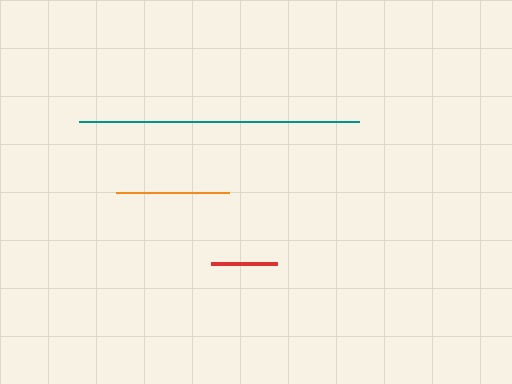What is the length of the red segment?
The red segment is approximately 66 pixels long.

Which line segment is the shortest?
The red line is the shortest at approximately 66 pixels.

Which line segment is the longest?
The teal line is the longest at approximately 280 pixels.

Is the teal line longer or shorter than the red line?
The teal line is longer than the red line.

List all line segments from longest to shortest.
From longest to shortest: teal, orange, red.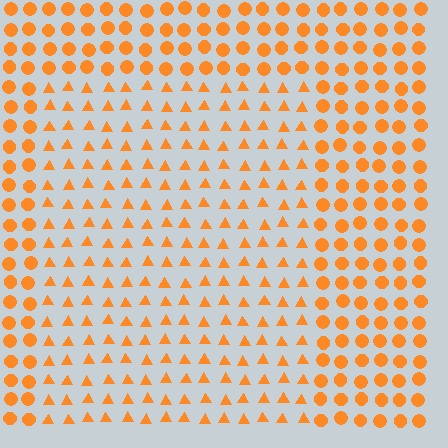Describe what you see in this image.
The image is filled with small orange elements arranged in a uniform grid. A rectangle-shaped region contains triangles, while the surrounding area contains circles. The boundary is defined purely by the change in element shape.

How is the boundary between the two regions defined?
The boundary is defined by a change in element shape: triangles inside vs. circles outside. All elements share the same color and spacing.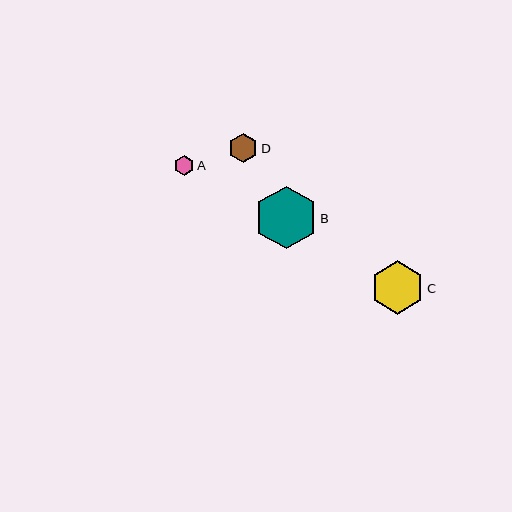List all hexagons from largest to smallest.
From largest to smallest: B, C, D, A.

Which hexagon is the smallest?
Hexagon A is the smallest with a size of approximately 20 pixels.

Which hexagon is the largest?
Hexagon B is the largest with a size of approximately 63 pixels.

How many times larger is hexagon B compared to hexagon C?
Hexagon B is approximately 1.2 times the size of hexagon C.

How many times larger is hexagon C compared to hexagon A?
Hexagon C is approximately 2.7 times the size of hexagon A.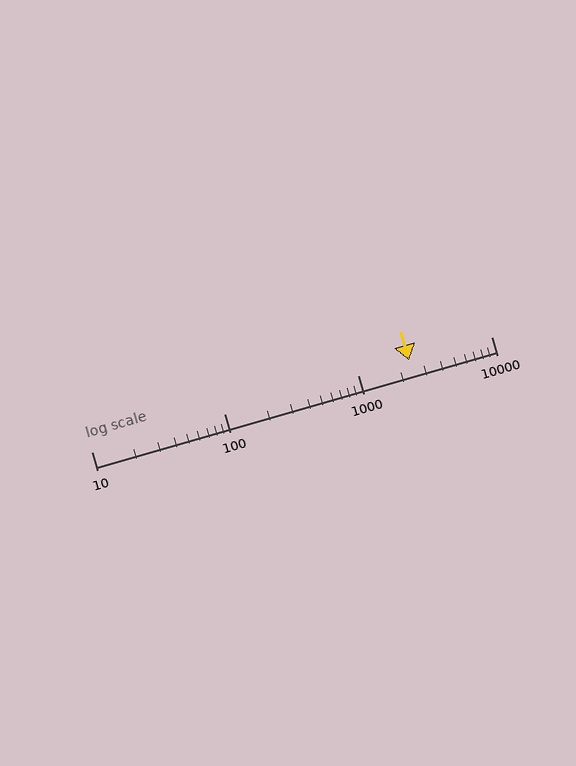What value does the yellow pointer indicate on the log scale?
The pointer indicates approximately 2400.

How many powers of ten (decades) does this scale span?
The scale spans 3 decades, from 10 to 10000.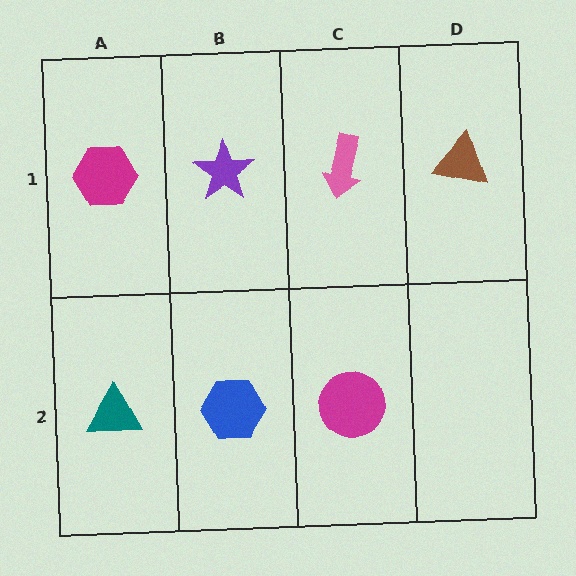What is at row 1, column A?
A magenta hexagon.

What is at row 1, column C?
A pink arrow.